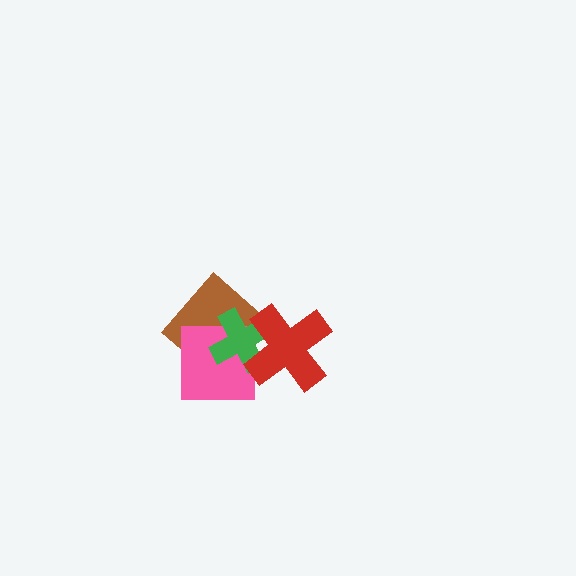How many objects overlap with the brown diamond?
3 objects overlap with the brown diamond.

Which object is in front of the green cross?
The red cross is in front of the green cross.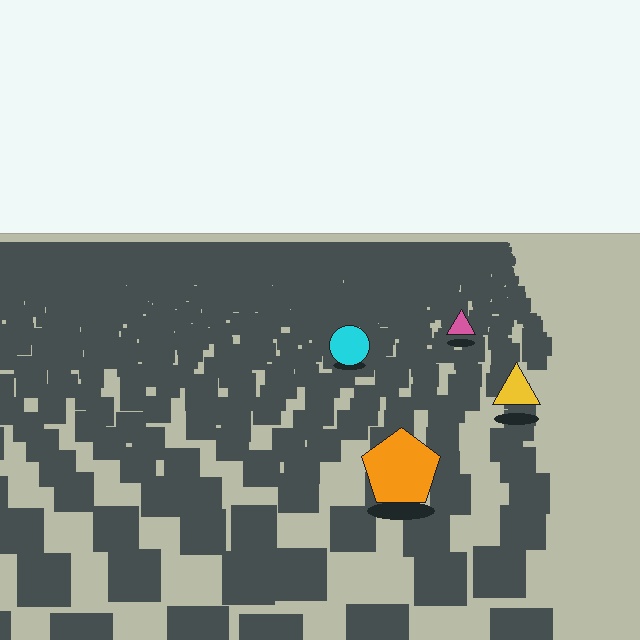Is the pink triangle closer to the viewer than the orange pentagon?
No. The orange pentagon is closer — you can tell from the texture gradient: the ground texture is coarser near it.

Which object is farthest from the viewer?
The pink triangle is farthest from the viewer. It appears smaller and the ground texture around it is denser.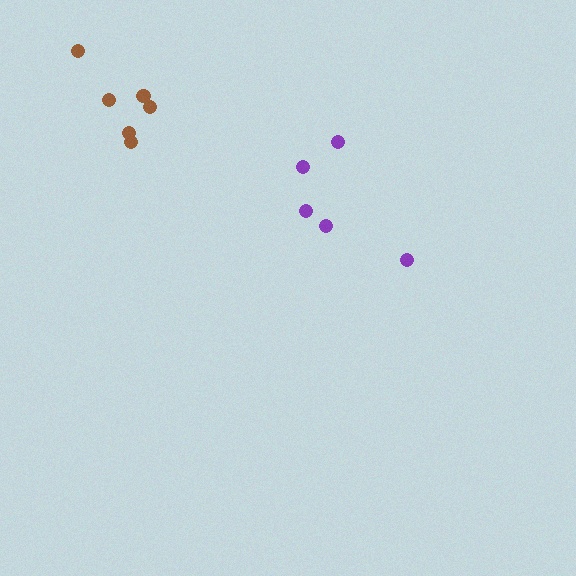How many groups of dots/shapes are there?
There are 2 groups.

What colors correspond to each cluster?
The clusters are colored: purple, brown.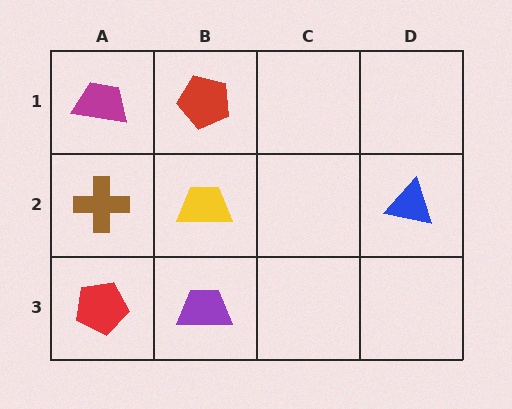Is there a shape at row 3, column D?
No, that cell is empty.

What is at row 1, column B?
A red pentagon.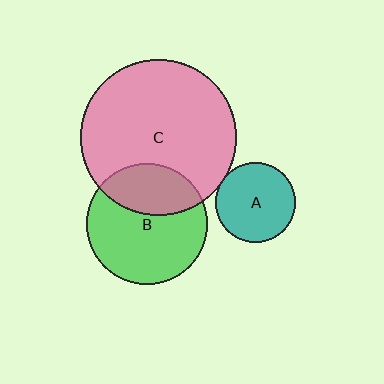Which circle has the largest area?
Circle C (pink).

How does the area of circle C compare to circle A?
Approximately 3.7 times.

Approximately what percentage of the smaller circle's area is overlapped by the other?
Approximately 35%.